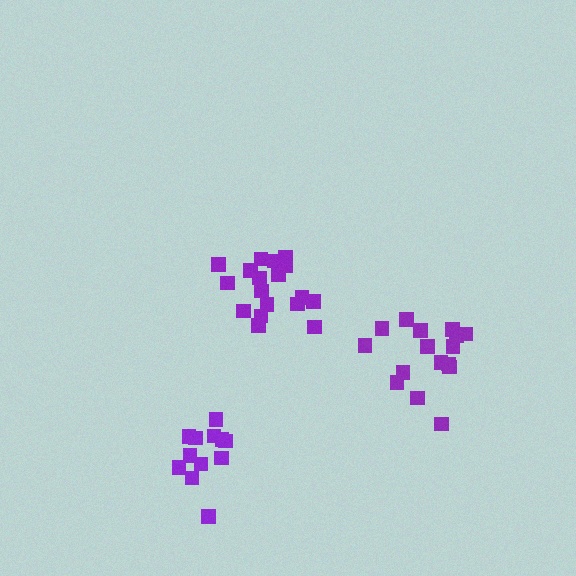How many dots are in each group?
Group 1: 18 dots, Group 2: 16 dots, Group 3: 12 dots (46 total).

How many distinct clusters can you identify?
There are 3 distinct clusters.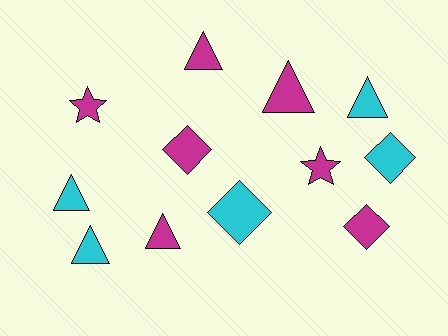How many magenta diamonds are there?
There are 2 magenta diamonds.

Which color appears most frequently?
Magenta, with 7 objects.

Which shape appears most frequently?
Triangle, with 6 objects.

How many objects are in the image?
There are 12 objects.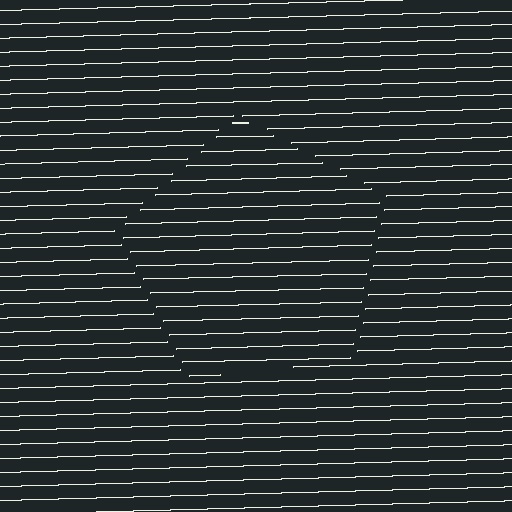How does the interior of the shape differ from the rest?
The interior of the shape contains the same grating, shifted by half a period — the contour is defined by the phase discontinuity where line-ends from the inner and outer gratings abut.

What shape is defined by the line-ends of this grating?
An illusory pentagon. The interior of the shape contains the same grating, shifted by half a period — the contour is defined by the phase discontinuity where line-ends from the inner and outer gratings abut.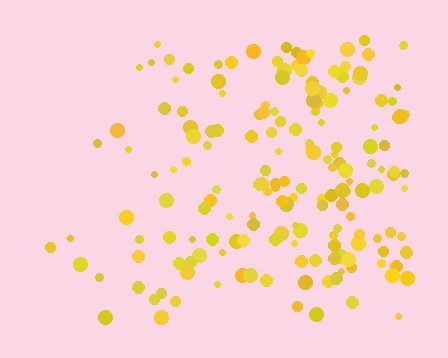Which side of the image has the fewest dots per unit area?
The left.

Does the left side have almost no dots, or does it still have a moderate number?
Still a moderate number, just noticeably fewer than the right.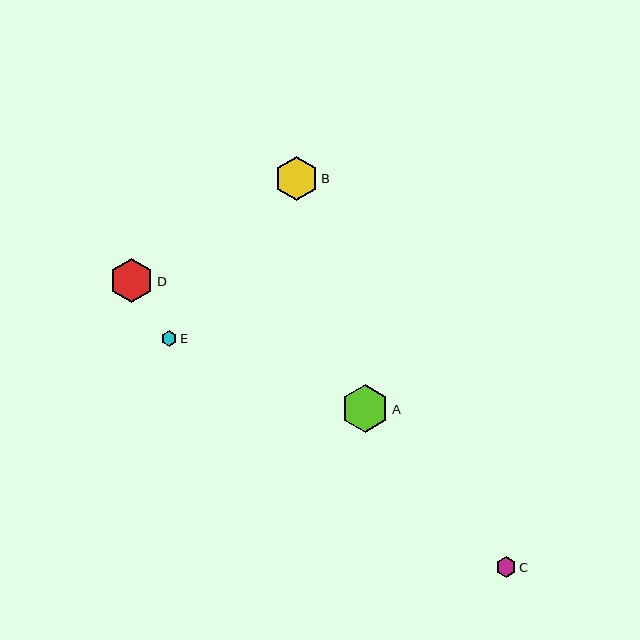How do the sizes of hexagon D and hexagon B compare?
Hexagon D and hexagon B are approximately the same size.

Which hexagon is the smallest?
Hexagon E is the smallest with a size of approximately 16 pixels.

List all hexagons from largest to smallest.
From largest to smallest: A, D, B, C, E.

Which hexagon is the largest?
Hexagon A is the largest with a size of approximately 48 pixels.